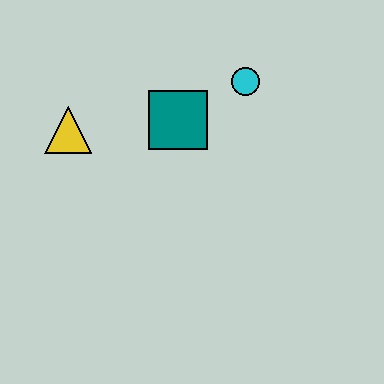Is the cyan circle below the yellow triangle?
No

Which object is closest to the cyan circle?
The teal square is closest to the cyan circle.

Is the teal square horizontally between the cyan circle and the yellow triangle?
Yes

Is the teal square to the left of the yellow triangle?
No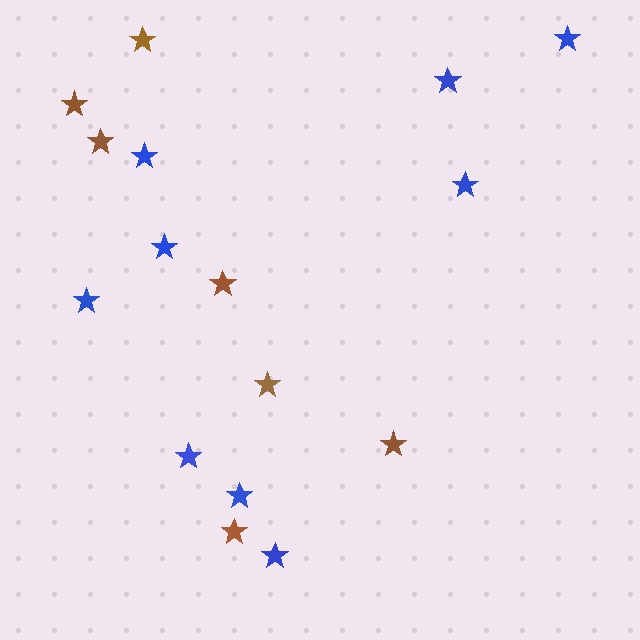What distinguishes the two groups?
There are 2 groups: one group of brown stars (7) and one group of blue stars (9).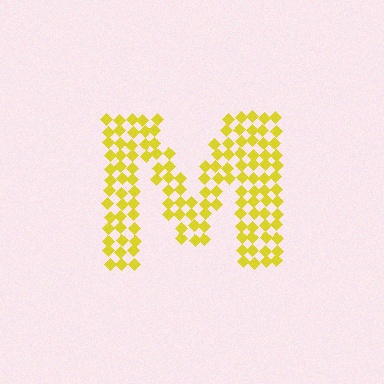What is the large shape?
The large shape is the letter M.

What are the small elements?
The small elements are diamonds.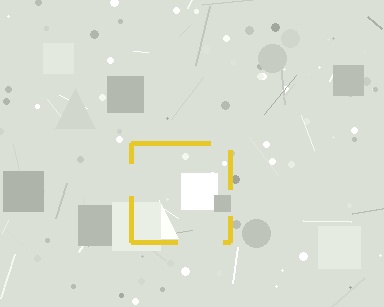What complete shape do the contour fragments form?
The contour fragments form a square.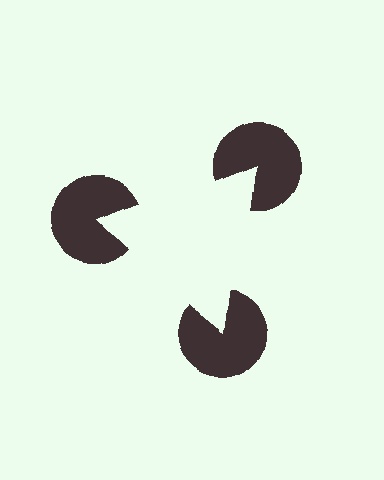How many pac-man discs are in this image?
There are 3 — one at each vertex of the illusory triangle.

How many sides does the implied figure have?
3 sides.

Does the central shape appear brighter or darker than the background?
It typically appears slightly brighter than the background, even though no actual brightness change is drawn.